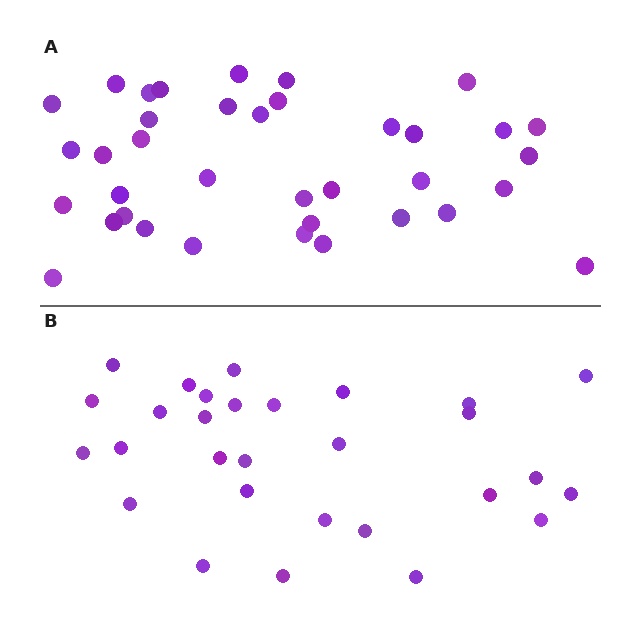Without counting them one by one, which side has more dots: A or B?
Region A (the top region) has more dots.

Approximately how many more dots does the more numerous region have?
Region A has roughly 8 or so more dots than region B.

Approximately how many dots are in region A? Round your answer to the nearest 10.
About 40 dots. (The exact count is 37, which rounds to 40.)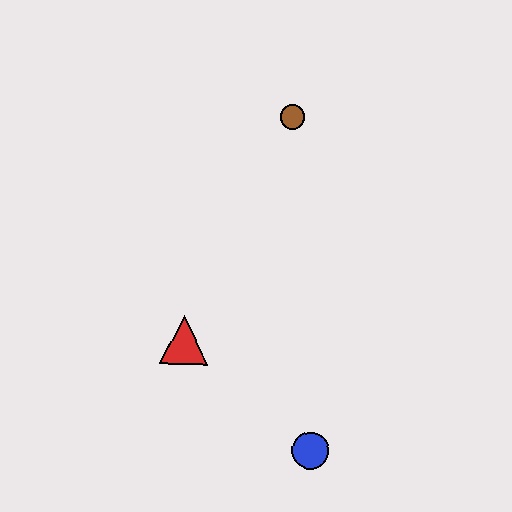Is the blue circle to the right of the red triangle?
Yes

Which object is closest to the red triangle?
The blue circle is closest to the red triangle.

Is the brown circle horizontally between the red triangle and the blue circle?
Yes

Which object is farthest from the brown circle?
The blue circle is farthest from the brown circle.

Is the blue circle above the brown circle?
No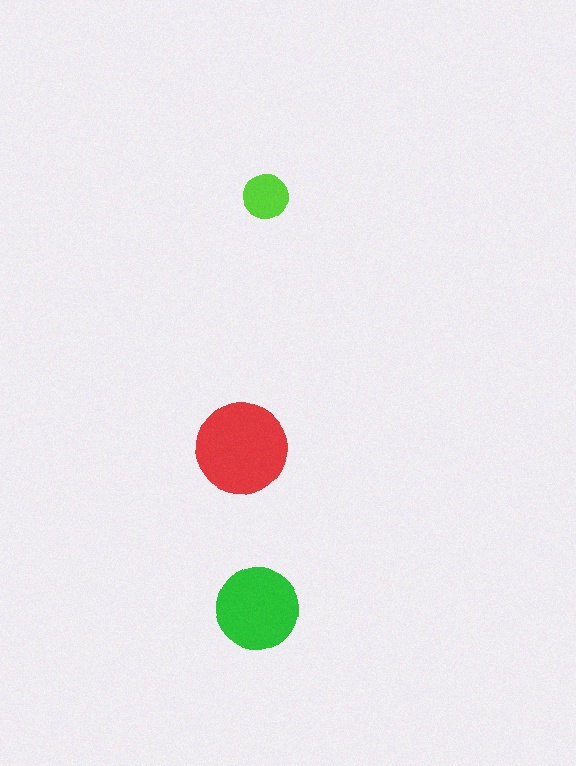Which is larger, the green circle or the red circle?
The red one.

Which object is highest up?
The lime circle is topmost.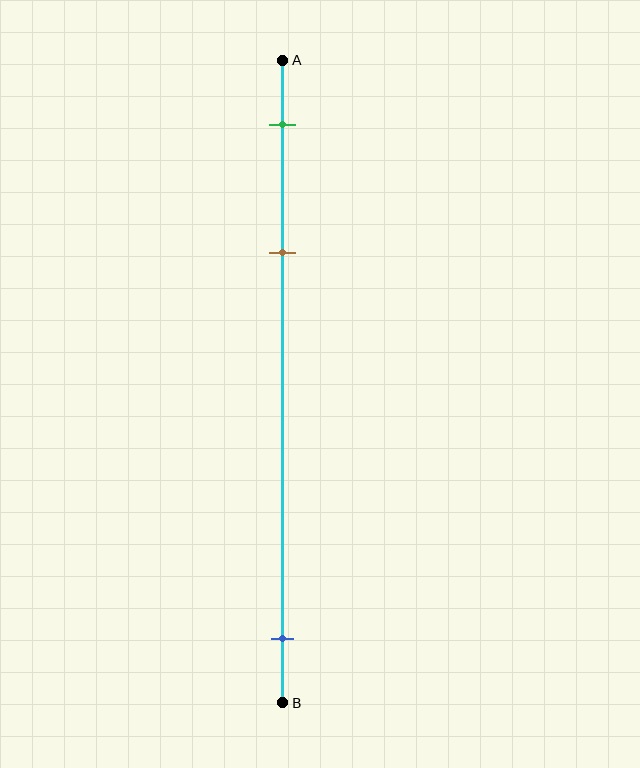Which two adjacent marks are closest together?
The green and brown marks are the closest adjacent pair.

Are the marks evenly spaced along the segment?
No, the marks are not evenly spaced.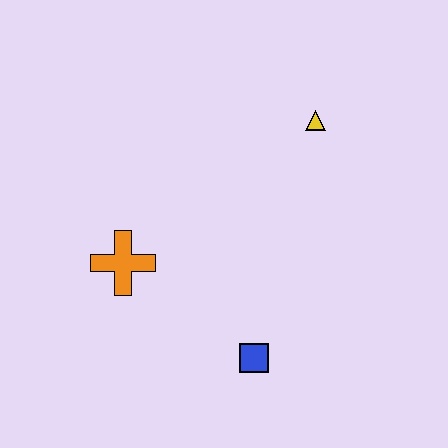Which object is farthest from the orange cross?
The yellow triangle is farthest from the orange cross.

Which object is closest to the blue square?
The orange cross is closest to the blue square.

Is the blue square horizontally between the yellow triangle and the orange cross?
Yes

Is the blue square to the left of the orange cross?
No